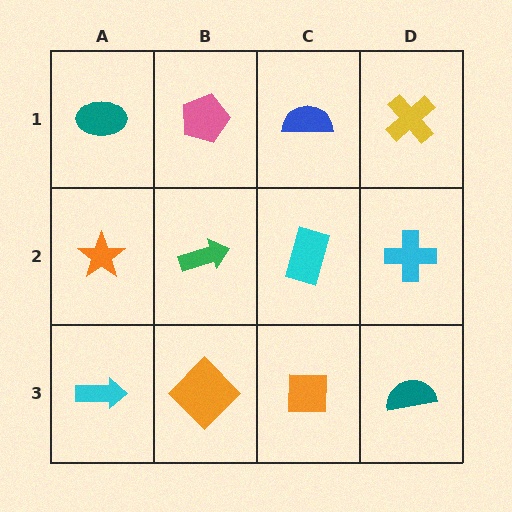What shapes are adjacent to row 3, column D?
A cyan cross (row 2, column D), an orange square (row 3, column C).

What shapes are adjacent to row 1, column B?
A green arrow (row 2, column B), a teal ellipse (row 1, column A), a blue semicircle (row 1, column C).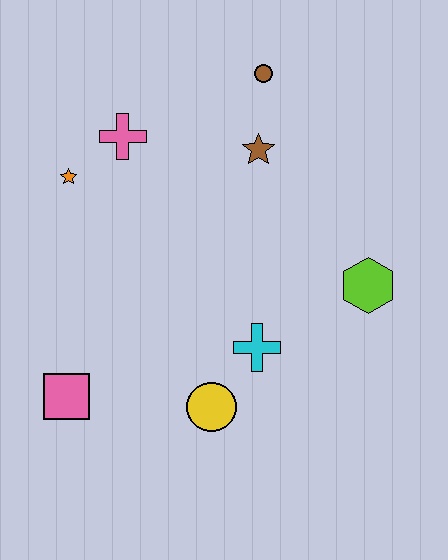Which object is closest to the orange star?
The pink cross is closest to the orange star.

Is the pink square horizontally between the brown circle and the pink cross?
No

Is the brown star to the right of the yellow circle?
Yes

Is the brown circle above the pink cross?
Yes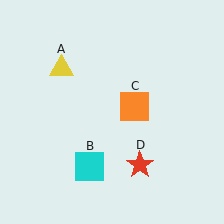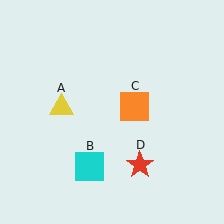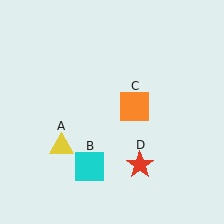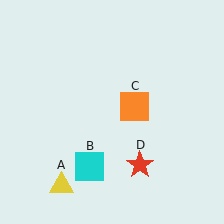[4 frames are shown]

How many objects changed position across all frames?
1 object changed position: yellow triangle (object A).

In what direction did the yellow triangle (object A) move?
The yellow triangle (object A) moved down.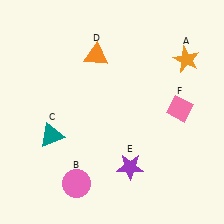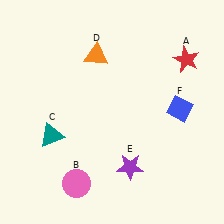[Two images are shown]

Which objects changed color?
A changed from orange to red. F changed from pink to blue.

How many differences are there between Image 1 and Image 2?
There are 2 differences between the two images.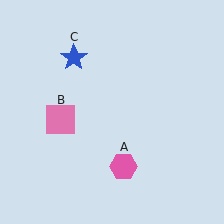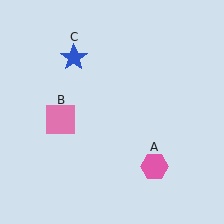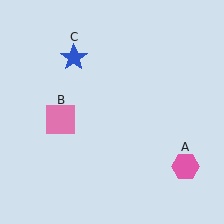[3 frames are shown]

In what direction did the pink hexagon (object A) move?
The pink hexagon (object A) moved right.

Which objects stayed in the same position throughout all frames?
Pink square (object B) and blue star (object C) remained stationary.